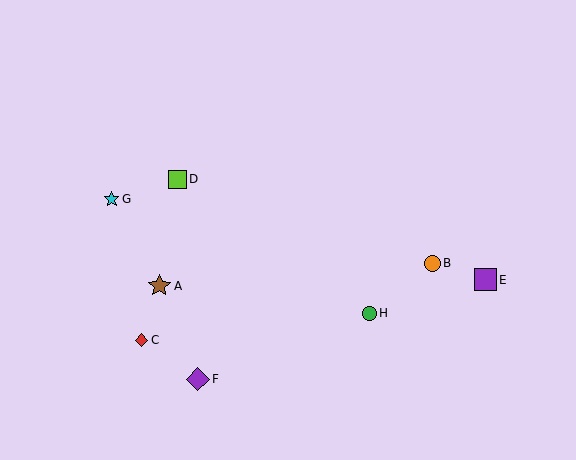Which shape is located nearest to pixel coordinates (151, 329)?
The red diamond (labeled C) at (142, 340) is nearest to that location.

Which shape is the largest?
The purple diamond (labeled F) is the largest.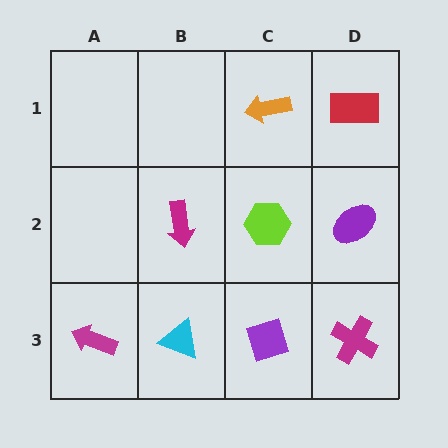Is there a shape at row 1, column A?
No, that cell is empty.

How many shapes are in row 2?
3 shapes.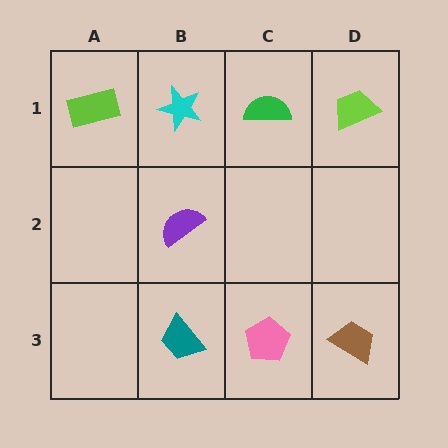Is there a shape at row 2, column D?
No, that cell is empty.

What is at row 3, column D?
A brown trapezoid.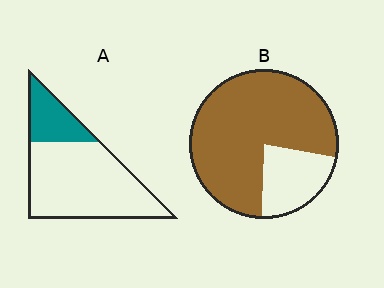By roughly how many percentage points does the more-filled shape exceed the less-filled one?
By roughly 55 percentage points (B over A).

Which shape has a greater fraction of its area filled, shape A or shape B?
Shape B.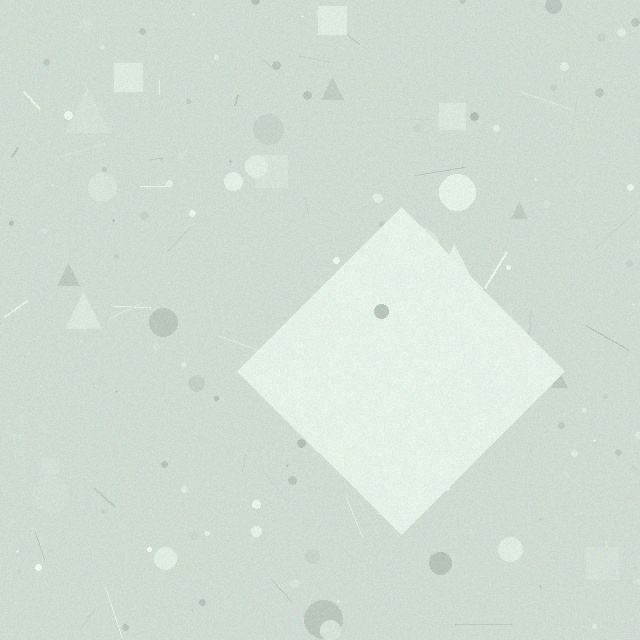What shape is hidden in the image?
A diamond is hidden in the image.